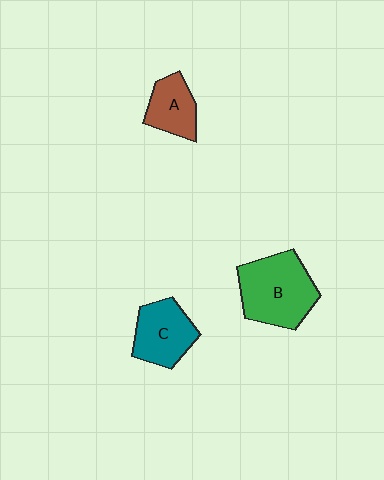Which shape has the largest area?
Shape B (green).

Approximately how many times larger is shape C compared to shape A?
Approximately 1.3 times.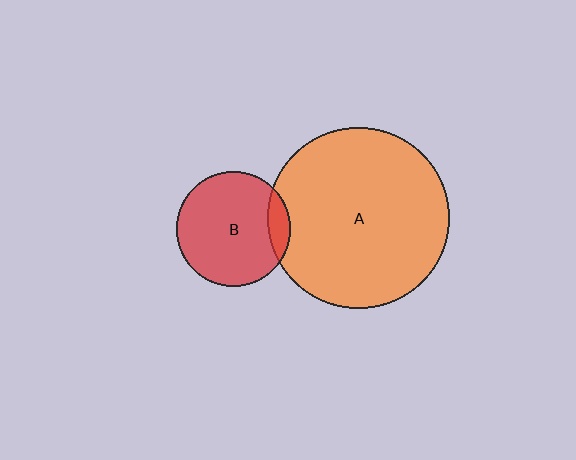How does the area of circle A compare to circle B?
Approximately 2.5 times.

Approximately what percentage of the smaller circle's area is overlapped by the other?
Approximately 10%.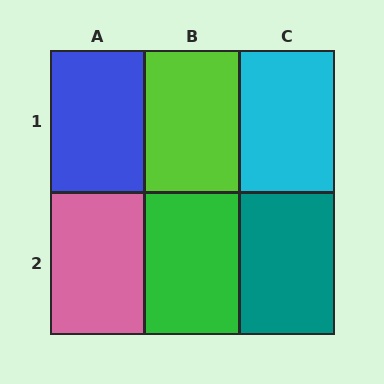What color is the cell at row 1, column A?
Blue.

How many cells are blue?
1 cell is blue.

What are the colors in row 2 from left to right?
Pink, green, teal.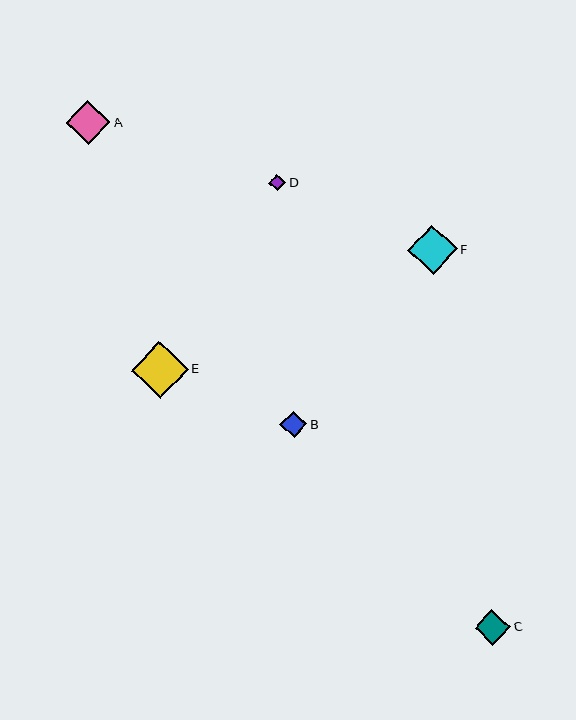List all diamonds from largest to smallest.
From largest to smallest: E, F, A, C, B, D.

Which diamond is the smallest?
Diamond D is the smallest with a size of approximately 17 pixels.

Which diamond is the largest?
Diamond E is the largest with a size of approximately 57 pixels.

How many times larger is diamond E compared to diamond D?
Diamond E is approximately 3.4 times the size of diamond D.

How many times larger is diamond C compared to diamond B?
Diamond C is approximately 1.3 times the size of diamond B.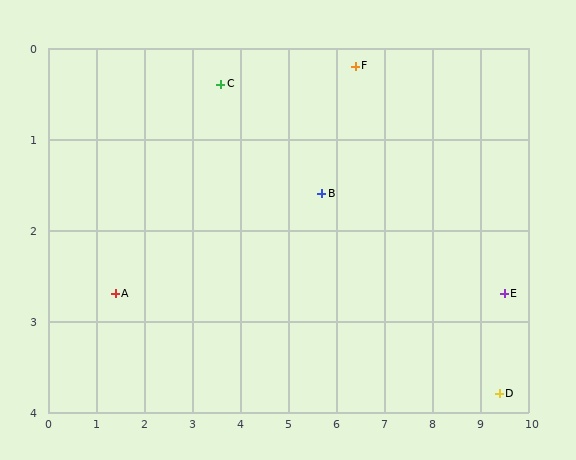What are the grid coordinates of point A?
Point A is at approximately (1.4, 2.7).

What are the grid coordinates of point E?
Point E is at approximately (9.5, 2.7).